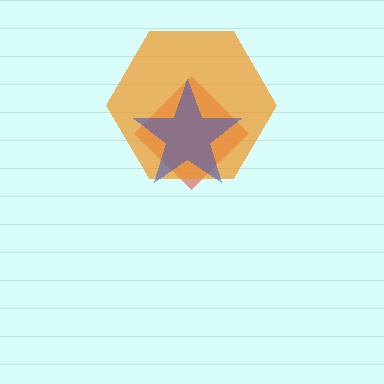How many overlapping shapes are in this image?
There are 3 overlapping shapes in the image.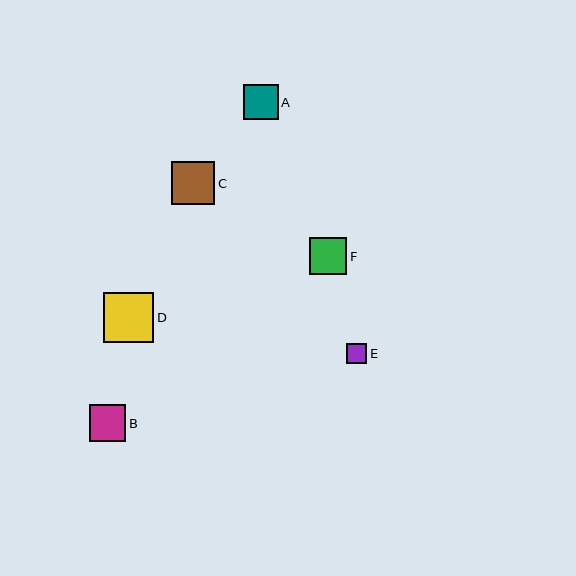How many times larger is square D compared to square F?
Square D is approximately 1.4 times the size of square F.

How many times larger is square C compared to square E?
Square C is approximately 2.1 times the size of square E.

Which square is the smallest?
Square E is the smallest with a size of approximately 20 pixels.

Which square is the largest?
Square D is the largest with a size of approximately 50 pixels.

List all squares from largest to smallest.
From largest to smallest: D, C, F, B, A, E.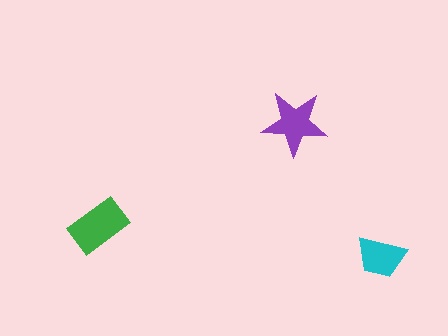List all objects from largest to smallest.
The green rectangle, the purple star, the cyan trapezoid.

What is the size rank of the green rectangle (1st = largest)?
1st.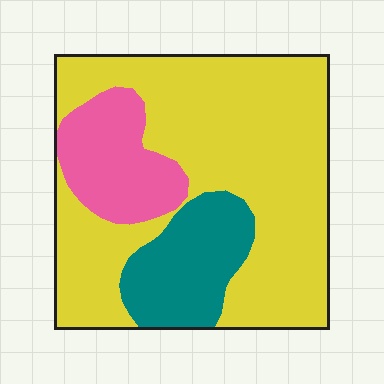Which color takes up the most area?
Yellow, at roughly 65%.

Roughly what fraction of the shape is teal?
Teal covers 17% of the shape.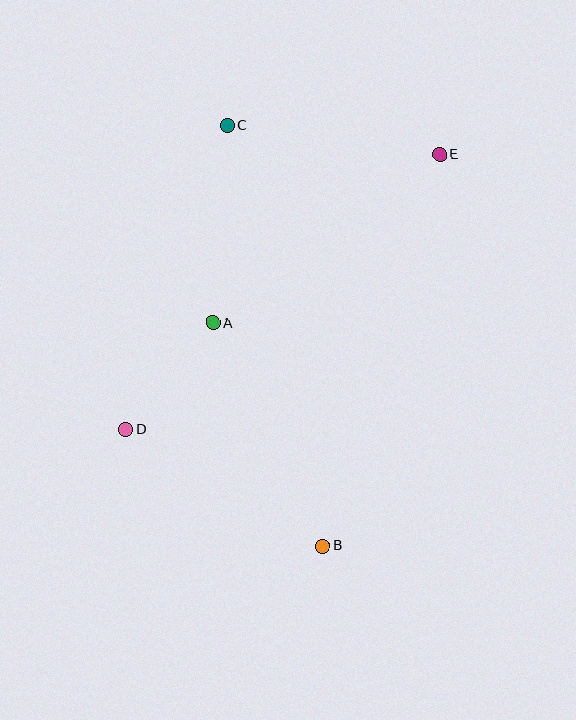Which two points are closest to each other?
Points A and D are closest to each other.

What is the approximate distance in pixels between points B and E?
The distance between B and E is approximately 409 pixels.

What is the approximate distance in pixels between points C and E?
The distance between C and E is approximately 215 pixels.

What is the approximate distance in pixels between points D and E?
The distance between D and E is approximately 418 pixels.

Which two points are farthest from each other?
Points B and C are farthest from each other.